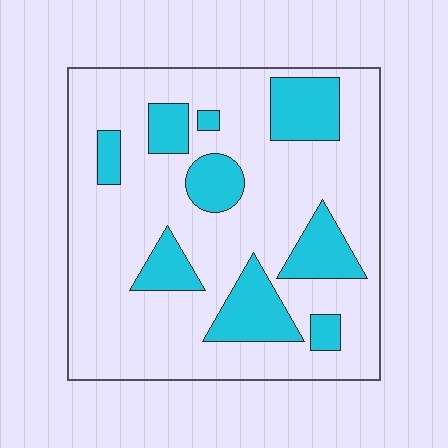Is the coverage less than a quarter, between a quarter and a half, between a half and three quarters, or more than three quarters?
Less than a quarter.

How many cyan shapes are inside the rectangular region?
9.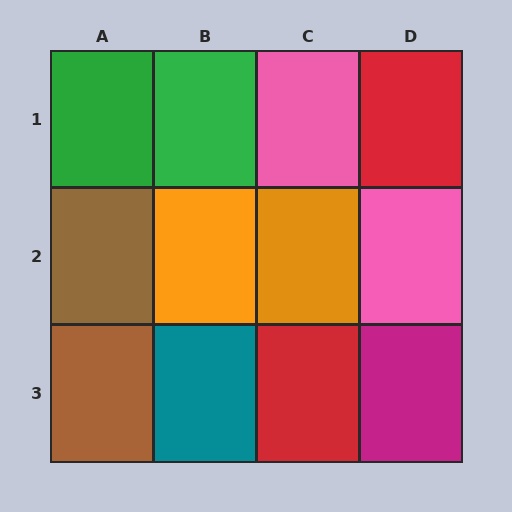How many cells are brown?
2 cells are brown.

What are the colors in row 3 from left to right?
Brown, teal, red, magenta.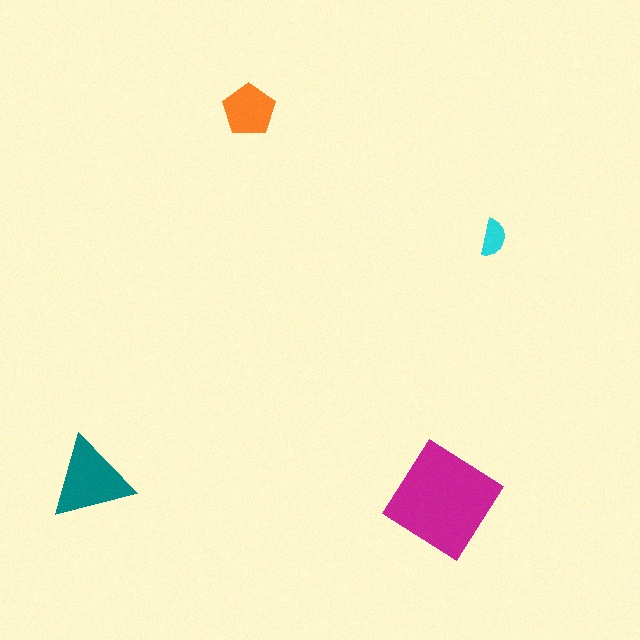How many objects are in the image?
There are 4 objects in the image.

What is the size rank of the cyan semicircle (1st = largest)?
4th.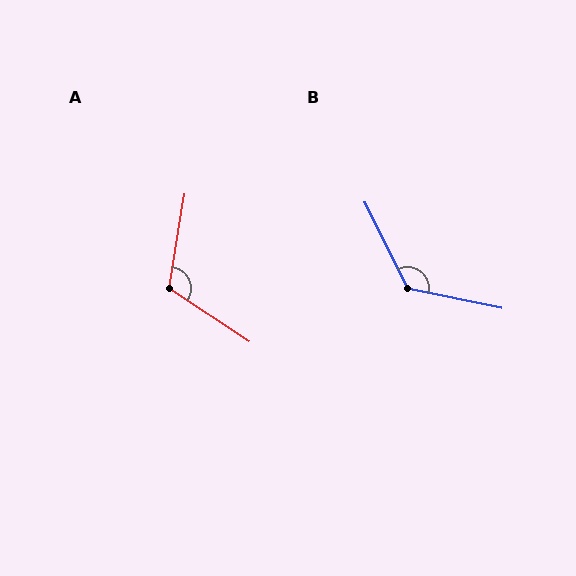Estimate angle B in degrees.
Approximately 128 degrees.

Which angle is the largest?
B, at approximately 128 degrees.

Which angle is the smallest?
A, at approximately 114 degrees.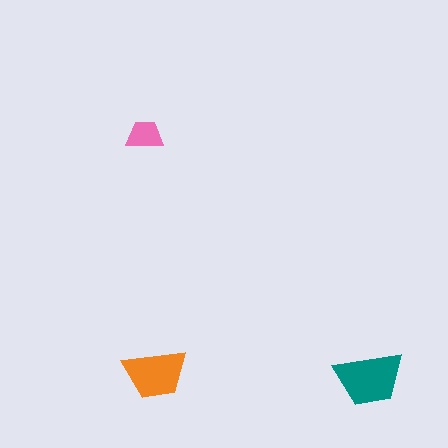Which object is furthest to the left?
The pink trapezoid is leftmost.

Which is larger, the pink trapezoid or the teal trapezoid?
The teal one.